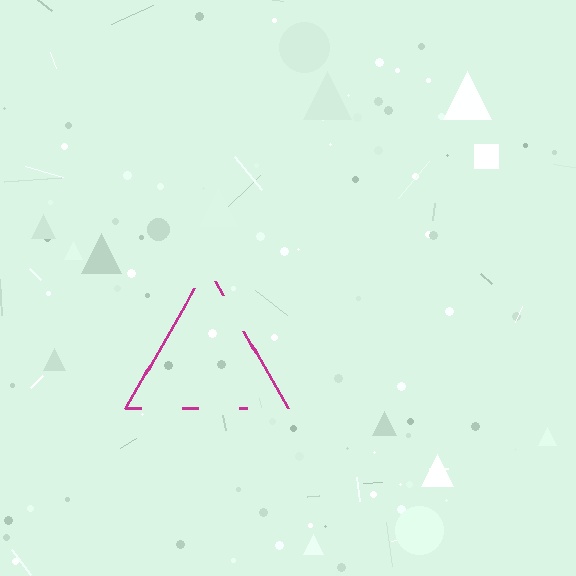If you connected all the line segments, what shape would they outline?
They would outline a triangle.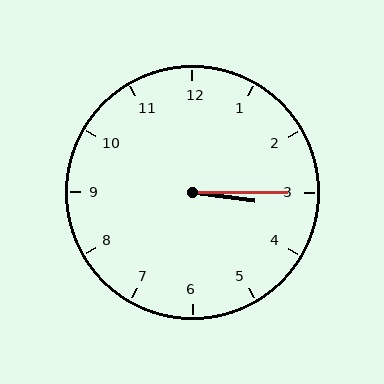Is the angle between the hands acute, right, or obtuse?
It is acute.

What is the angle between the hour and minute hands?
Approximately 8 degrees.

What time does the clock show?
3:15.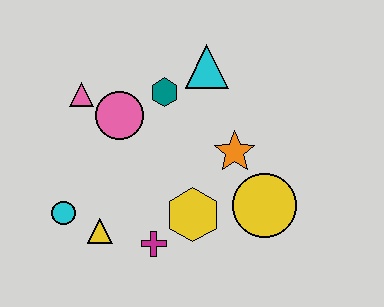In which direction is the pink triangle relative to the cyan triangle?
The pink triangle is to the left of the cyan triangle.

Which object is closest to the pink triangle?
The pink circle is closest to the pink triangle.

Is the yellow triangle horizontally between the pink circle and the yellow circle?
No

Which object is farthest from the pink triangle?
The yellow circle is farthest from the pink triangle.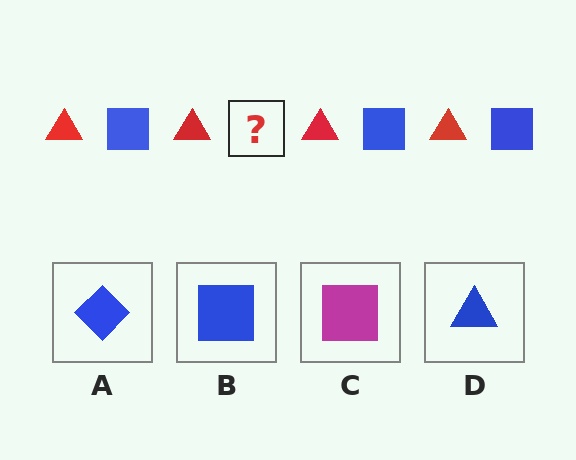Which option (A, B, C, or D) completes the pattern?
B.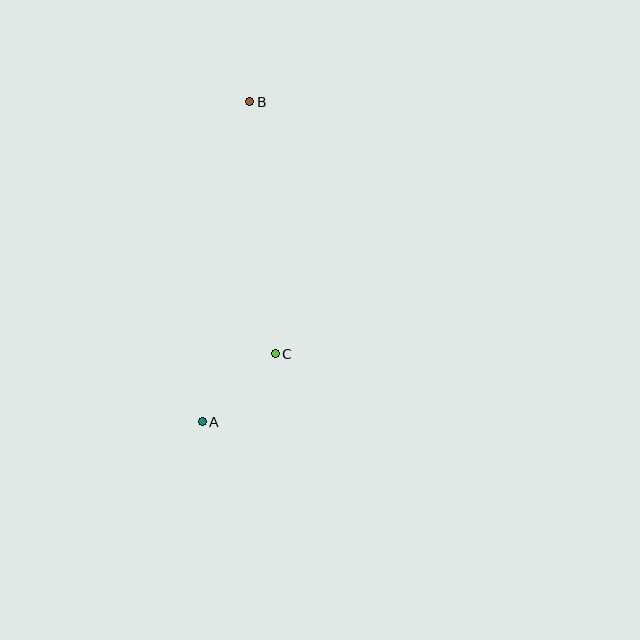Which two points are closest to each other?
Points A and C are closest to each other.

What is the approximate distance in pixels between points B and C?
The distance between B and C is approximately 253 pixels.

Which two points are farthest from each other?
Points A and B are farthest from each other.